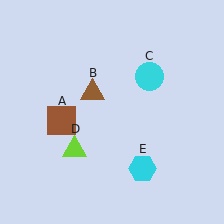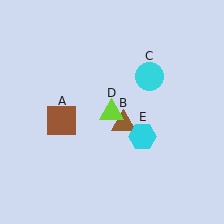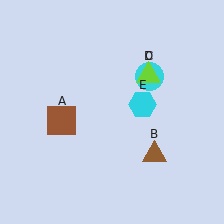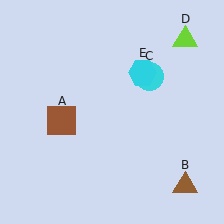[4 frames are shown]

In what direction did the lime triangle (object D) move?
The lime triangle (object D) moved up and to the right.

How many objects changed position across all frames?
3 objects changed position: brown triangle (object B), lime triangle (object D), cyan hexagon (object E).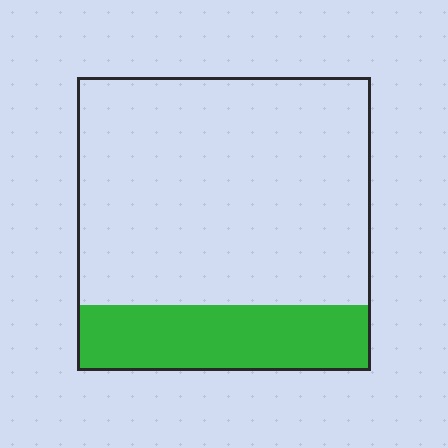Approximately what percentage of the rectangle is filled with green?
Approximately 20%.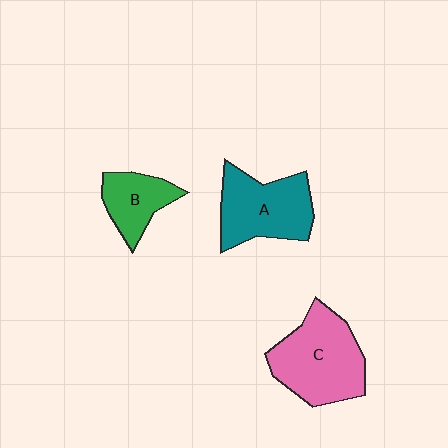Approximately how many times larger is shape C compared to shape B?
Approximately 1.9 times.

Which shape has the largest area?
Shape C (pink).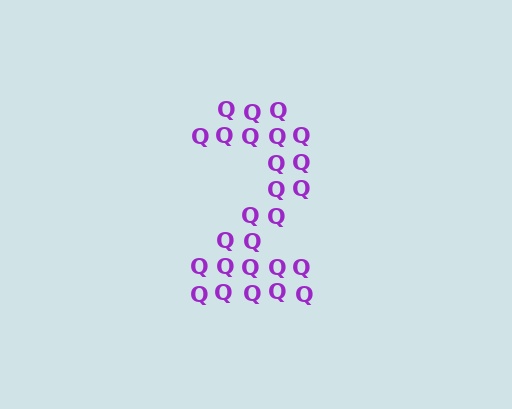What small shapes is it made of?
It is made of small letter Q's.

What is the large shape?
The large shape is the digit 2.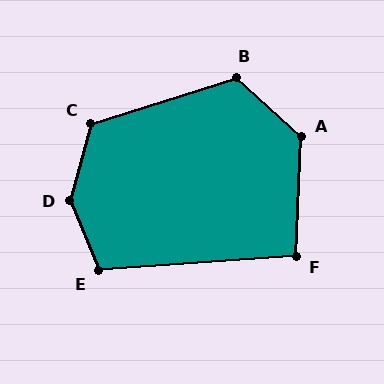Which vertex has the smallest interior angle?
F, at approximately 97 degrees.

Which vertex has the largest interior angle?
D, at approximately 143 degrees.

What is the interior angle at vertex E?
Approximately 108 degrees (obtuse).